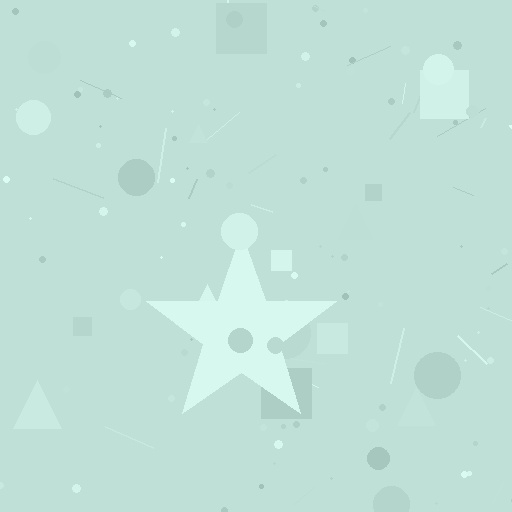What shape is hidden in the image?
A star is hidden in the image.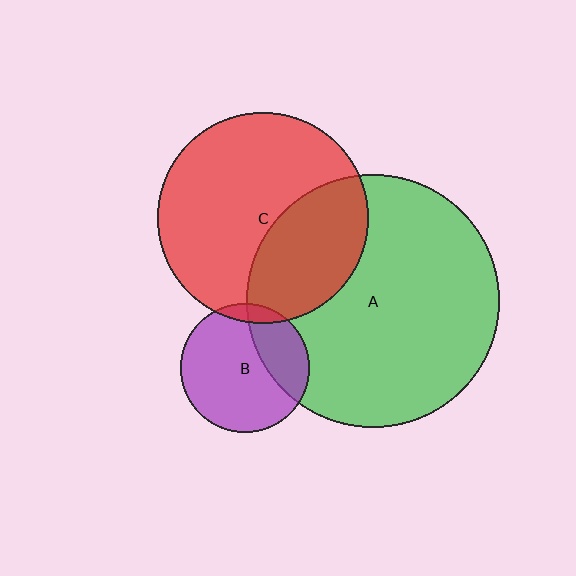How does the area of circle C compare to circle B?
Approximately 2.7 times.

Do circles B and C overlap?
Yes.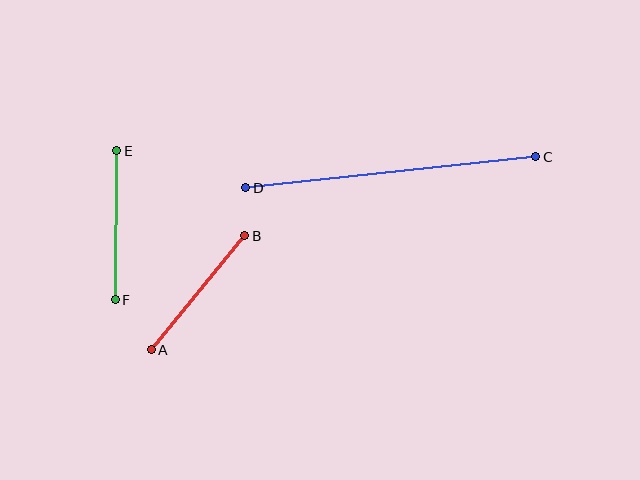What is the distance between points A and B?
The distance is approximately 148 pixels.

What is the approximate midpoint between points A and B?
The midpoint is at approximately (198, 293) pixels.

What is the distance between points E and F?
The distance is approximately 149 pixels.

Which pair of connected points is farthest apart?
Points C and D are farthest apart.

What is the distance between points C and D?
The distance is approximately 292 pixels.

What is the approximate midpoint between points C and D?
The midpoint is at approximately (391, 172) pixels.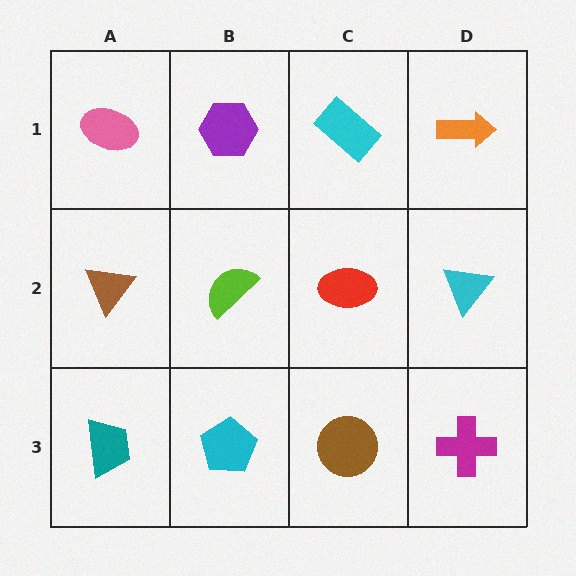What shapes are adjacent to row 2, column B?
A purple hexagon (row 1, column B), a cyan pentagon (row 3, column B), a brown triangle (row 2, column A), a red ellipse (row 2, column C).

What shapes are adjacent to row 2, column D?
An orange arrow (row 1, column D), a magenta cross (row 3, column D), a red ellipse (row 2, column C).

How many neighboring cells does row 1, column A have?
2.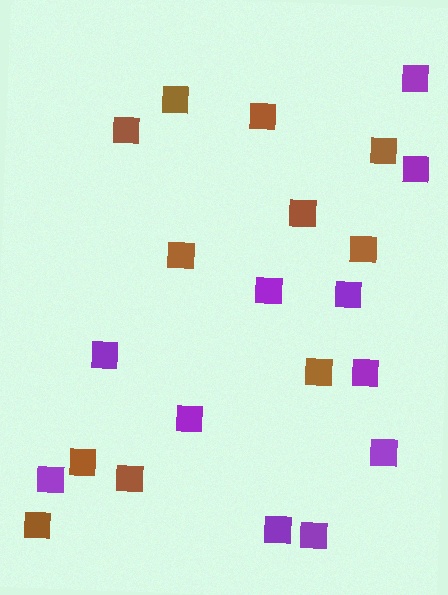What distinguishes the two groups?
There are 2 groups: one group of purple squares (11) and one group of brown squares (11).